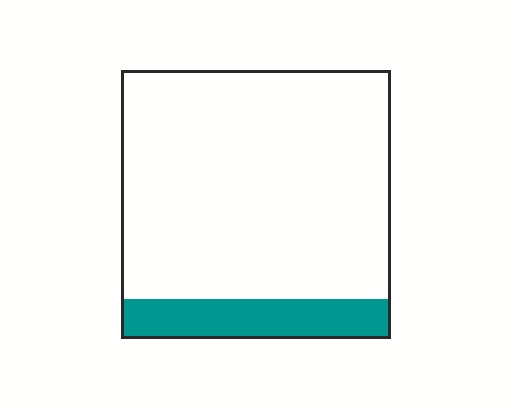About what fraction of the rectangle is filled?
About one sixth (1/6).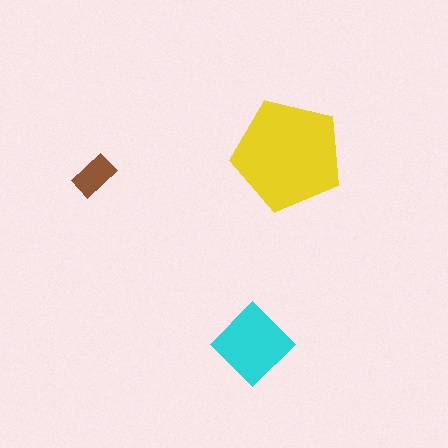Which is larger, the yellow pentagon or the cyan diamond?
The yellow pentagon.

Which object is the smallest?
The brown rectangle.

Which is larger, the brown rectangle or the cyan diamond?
The cyan diamond.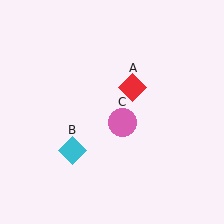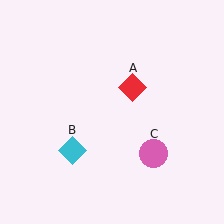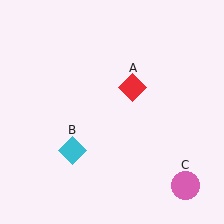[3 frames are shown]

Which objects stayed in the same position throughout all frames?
Red diamond (object A) and cyan diamond (object B) remained stationary.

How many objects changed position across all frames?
1 object changed position: pink circle (object C).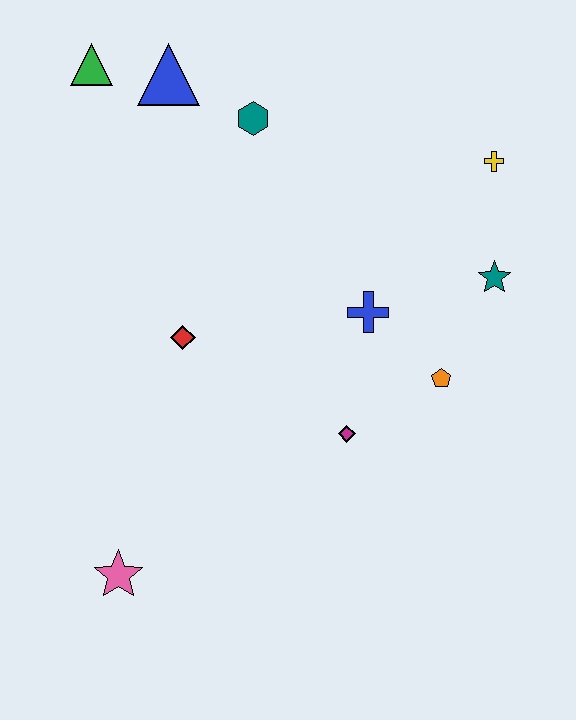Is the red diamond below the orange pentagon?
No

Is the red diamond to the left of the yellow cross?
Yes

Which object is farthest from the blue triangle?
The pink star is farthest from the blue triangle.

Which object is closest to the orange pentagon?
The blue cross is closest to the orange pentagon.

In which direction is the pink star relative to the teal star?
The pink star is to the left of the teal star.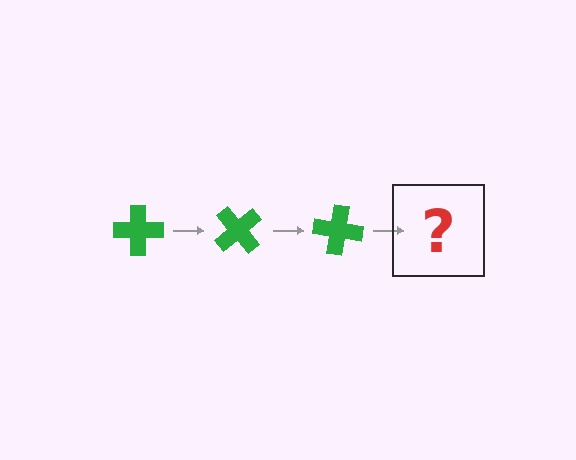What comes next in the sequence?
The next element should be a green cross rotated 150 degrees.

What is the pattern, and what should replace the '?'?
The pattern is that the cross rotates 50 degrees each step. The '?' should be a green cross rotated 150 degrees.